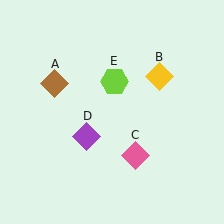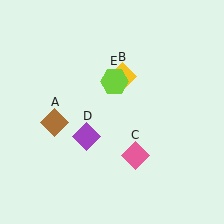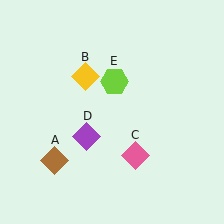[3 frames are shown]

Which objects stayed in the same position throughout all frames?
Pink diamond (object C) and purple diamond (object D) and lime hexagon (object E) remained stationary.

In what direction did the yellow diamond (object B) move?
The yellow diamond (object B) moved left.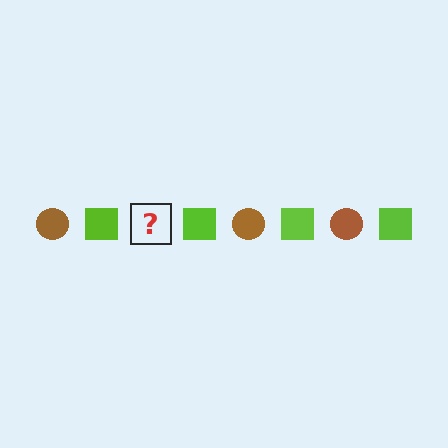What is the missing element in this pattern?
The missing element is a brown circle.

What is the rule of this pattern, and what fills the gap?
The rule is that the pattern alternates between brown circle and lime square. The gap should be filled with a brown circle.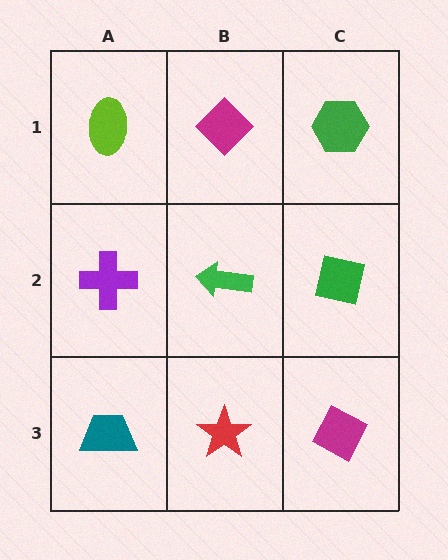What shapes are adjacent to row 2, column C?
A green hexagon (row 1, column C), a magenta diamond (row 3, column C), a green arrow (row 2, column B).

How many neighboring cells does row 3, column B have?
3.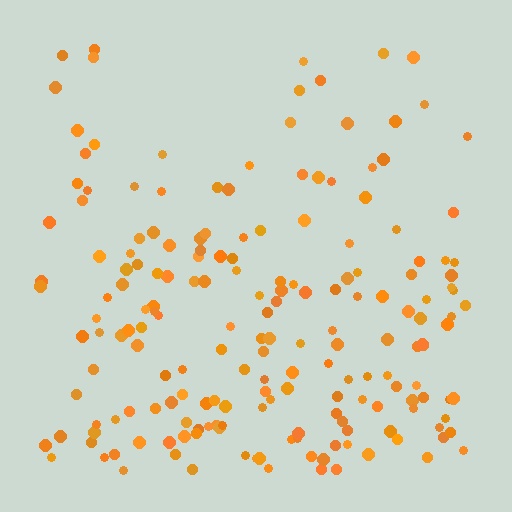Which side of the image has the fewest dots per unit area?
The top.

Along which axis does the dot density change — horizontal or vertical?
Vertical.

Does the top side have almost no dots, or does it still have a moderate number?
Still a moderate number, just noticeably fewer than the bottom.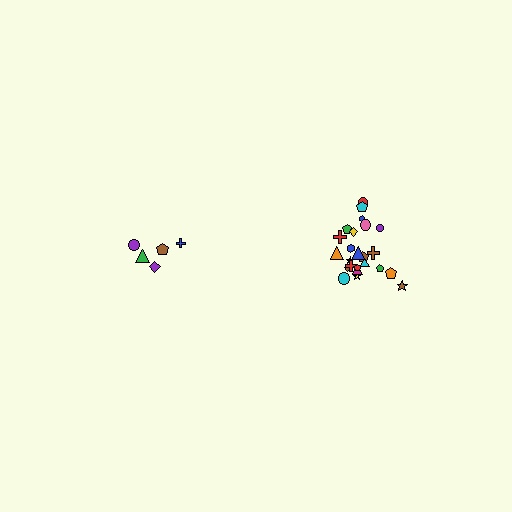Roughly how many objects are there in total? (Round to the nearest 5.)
Roughly 30 objects in total.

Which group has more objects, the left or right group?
The right group.